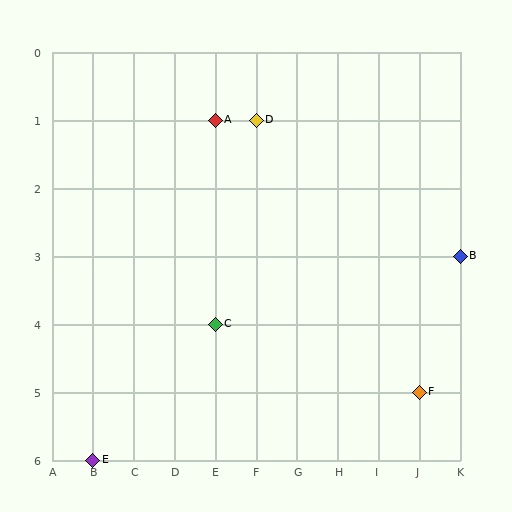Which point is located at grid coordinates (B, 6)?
Point E is at (B, 6).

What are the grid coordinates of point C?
Point C is at grid coordinates (E, 4).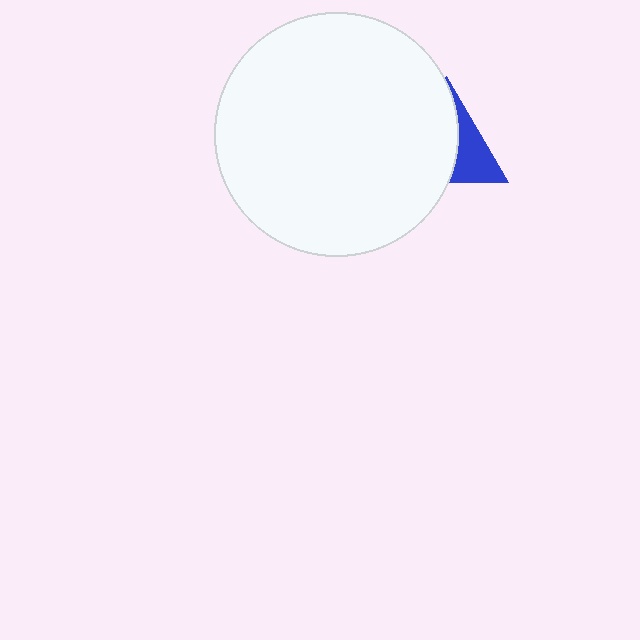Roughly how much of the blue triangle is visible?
A small part of it is visible (roughly 37%).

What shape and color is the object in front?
The object in front is a white circle.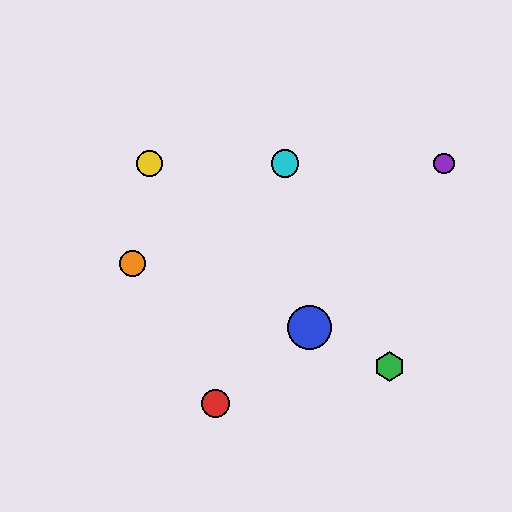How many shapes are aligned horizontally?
3 shapes (the yellow circle, the purple circle, the cyan circle) are aligned horizontally.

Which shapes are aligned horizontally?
The yellow circle, the purple circle, the cyan circle are aligned horizontally.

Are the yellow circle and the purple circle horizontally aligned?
Yes, both are at y≈163.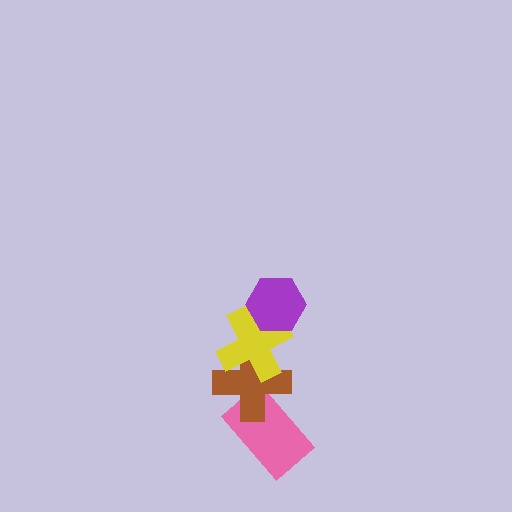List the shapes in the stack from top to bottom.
From top to bottom: the purple hexagon, the yellow cross, the brown cross, the pink rectangle.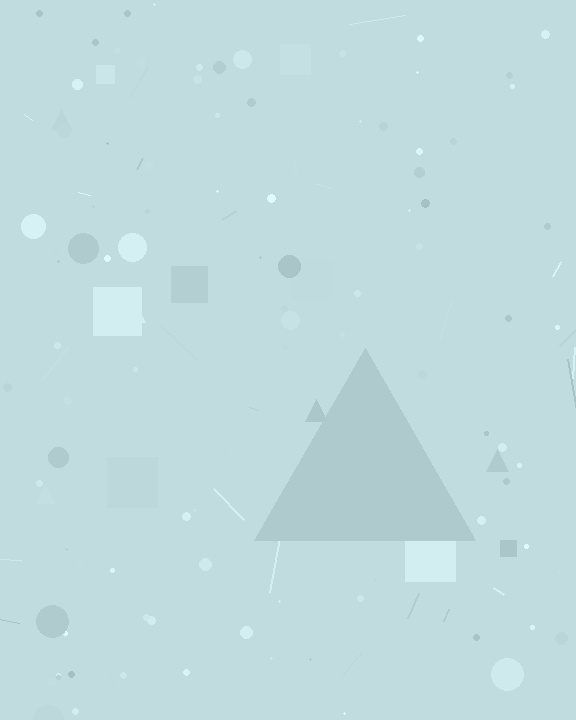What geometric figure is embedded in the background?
A triangle is embedded in the background.